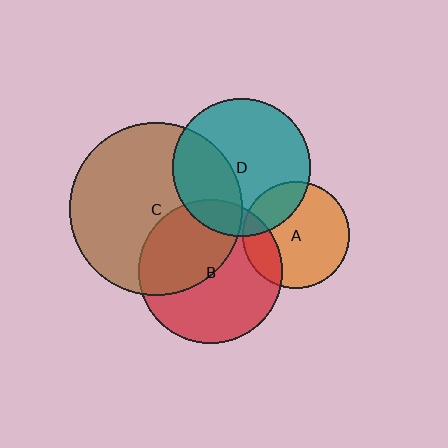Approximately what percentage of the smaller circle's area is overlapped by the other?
Approximately 20%.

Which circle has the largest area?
Circle C (brown).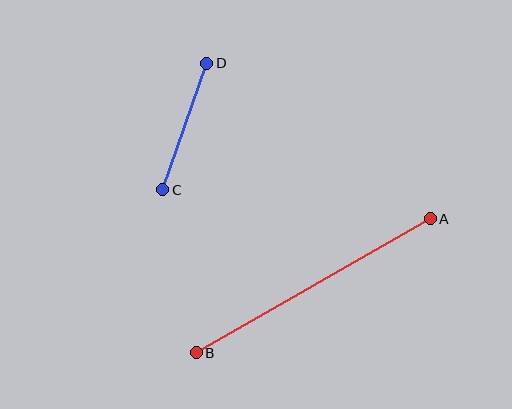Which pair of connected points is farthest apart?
Points A and B are farthest apart.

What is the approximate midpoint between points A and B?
The midpoint is at approximately (313, 286) pixels.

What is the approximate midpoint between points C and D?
The midpoint is at approximately (185, 126) pixels.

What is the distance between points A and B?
The distance is approximately 270 pixels.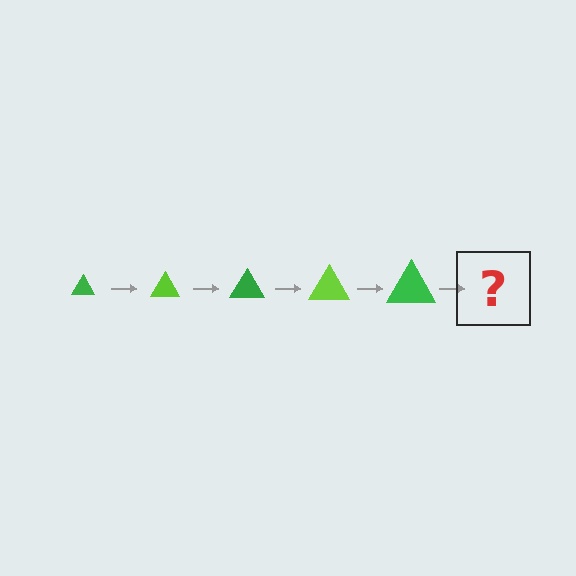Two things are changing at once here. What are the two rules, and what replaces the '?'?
The two rules are that the triangle grows larger each step and the color cycles through green and lime. The '?' should be a lime triangle, larger than the previous one.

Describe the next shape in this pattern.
It should be a lime triangle, larger than the previous one.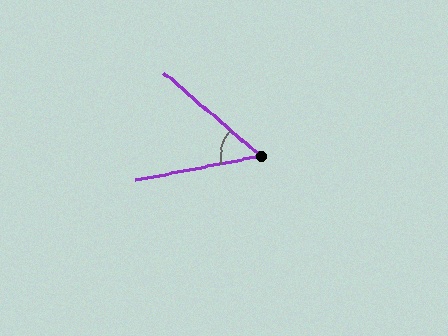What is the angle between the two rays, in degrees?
Approximately 51 degrees.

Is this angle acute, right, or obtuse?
It is acute.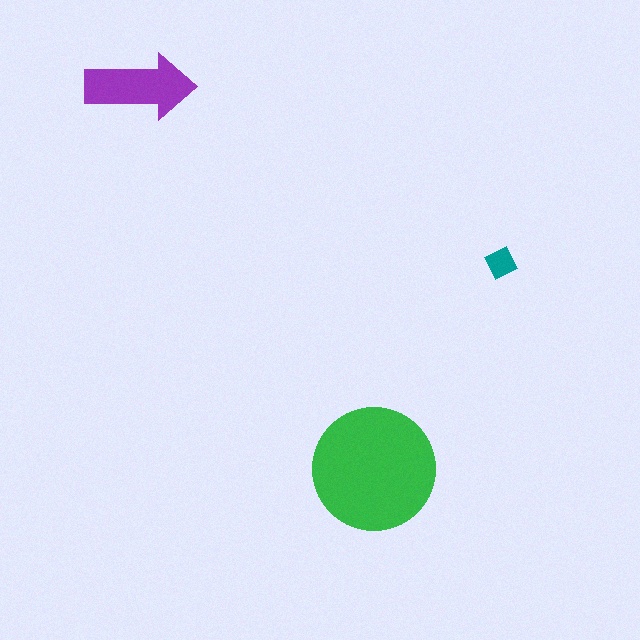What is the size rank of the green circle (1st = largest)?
1st.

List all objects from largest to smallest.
The green circle, the purple arrow, the teal diamond.